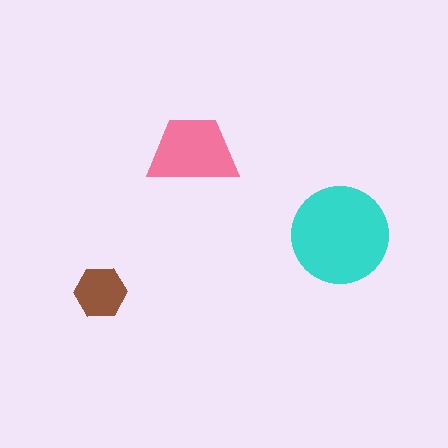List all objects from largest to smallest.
The cyan circle, the pink trapezoid, the brown hexagon.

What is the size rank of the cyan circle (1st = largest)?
1st.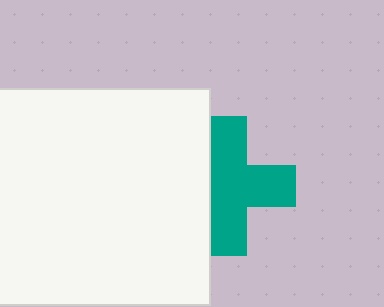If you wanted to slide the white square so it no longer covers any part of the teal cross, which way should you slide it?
Slide it left — that is the most direct way to separate the two shapes.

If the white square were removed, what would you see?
You would see the complete teal cross.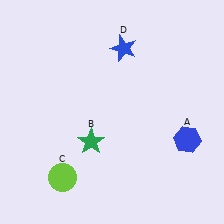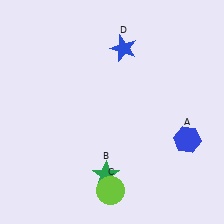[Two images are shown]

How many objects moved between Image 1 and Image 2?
2 objects moved between the two images.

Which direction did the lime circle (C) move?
The lime circle (C) moved right.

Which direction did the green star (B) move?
The green star (B) moved down.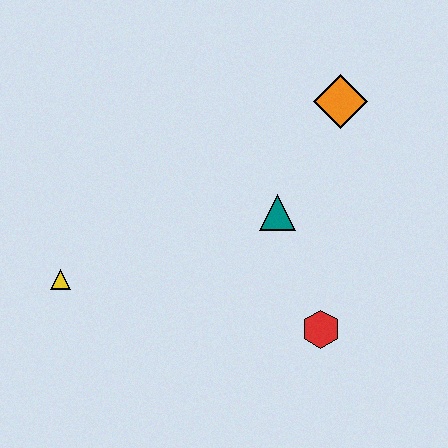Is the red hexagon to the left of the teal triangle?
No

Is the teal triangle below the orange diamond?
Yes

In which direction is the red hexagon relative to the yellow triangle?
The red hexagon is to the right of the yellow triangle.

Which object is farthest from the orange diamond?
The yellow triangle is farthest from the orange diamond.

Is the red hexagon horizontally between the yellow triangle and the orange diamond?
Yes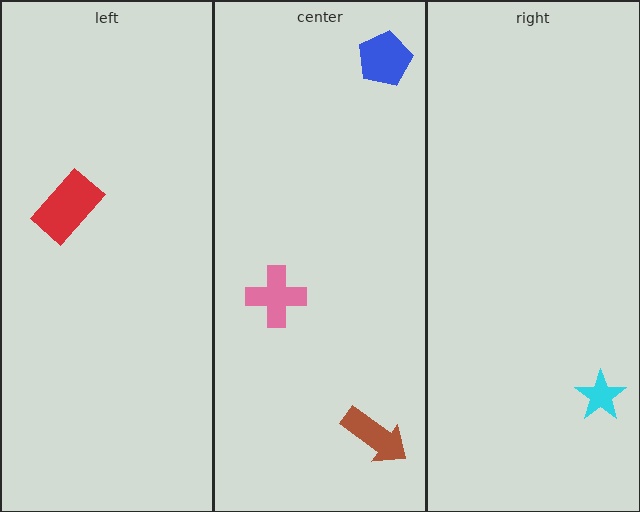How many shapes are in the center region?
3.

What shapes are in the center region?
The blue pentagon, the brown arrow, the pink cross.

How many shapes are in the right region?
1.